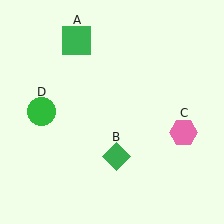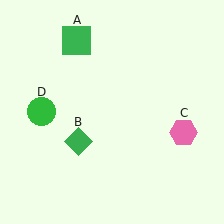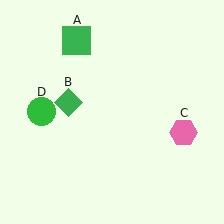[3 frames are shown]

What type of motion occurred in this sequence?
The green diamond (object B) rotated clockwise around the center of the scene.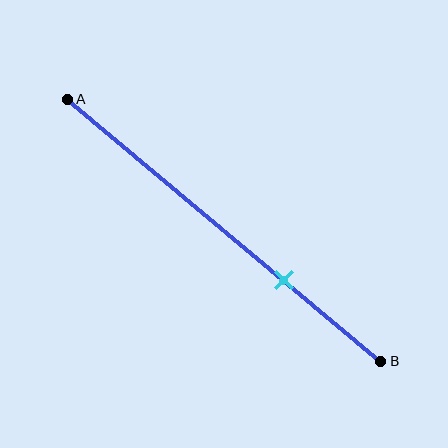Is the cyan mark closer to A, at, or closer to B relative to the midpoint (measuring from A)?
The cyan mark is closer to point B than the midpoint of segment AB.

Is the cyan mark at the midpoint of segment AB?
No, the mark is at about 70% from A, not at the 50% midpoint.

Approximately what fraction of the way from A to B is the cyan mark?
The cyan mark is approximately 70% of the way from A to B.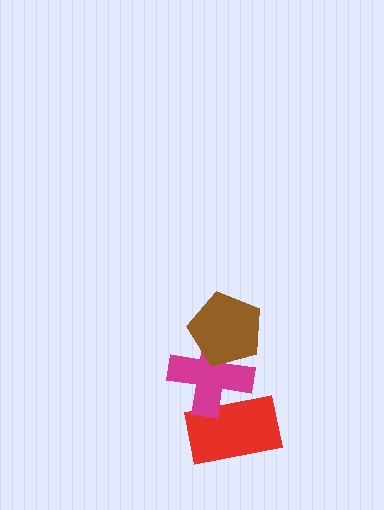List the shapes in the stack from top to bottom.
From top to bottom: the brown pentagon, the magenta cross, the red rectangle.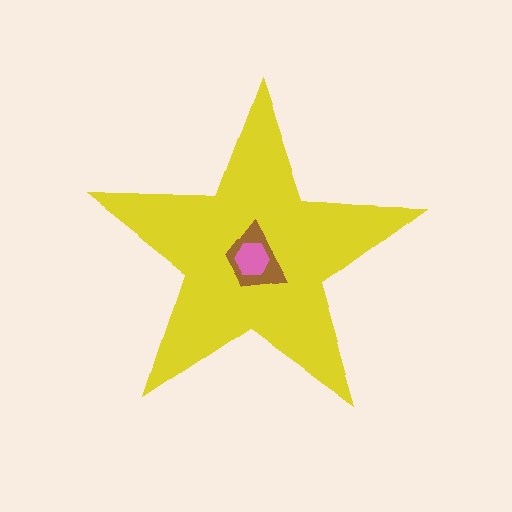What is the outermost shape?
The yellow star.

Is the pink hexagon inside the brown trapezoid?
Yes.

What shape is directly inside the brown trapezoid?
The pink hexagon.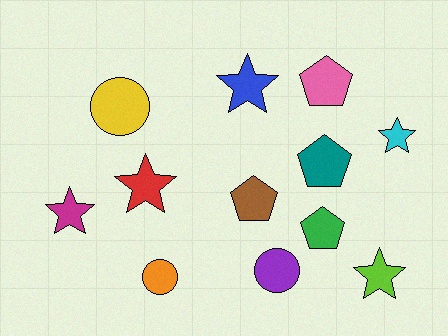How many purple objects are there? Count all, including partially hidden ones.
There is 1 purple object.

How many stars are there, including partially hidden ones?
There are 5 stars.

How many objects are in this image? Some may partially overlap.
There are 12 objects.